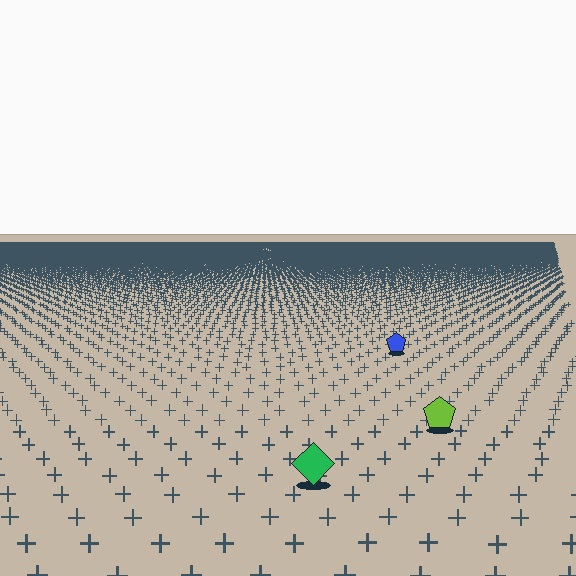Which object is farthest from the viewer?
The blue pentagon is farthest from the viewer. It appears smaller and the ground texture around it is denser.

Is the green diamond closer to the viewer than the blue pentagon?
Yes. The green diamond is closer — you can tell from the texture gradient: the ground texture is coarser near it.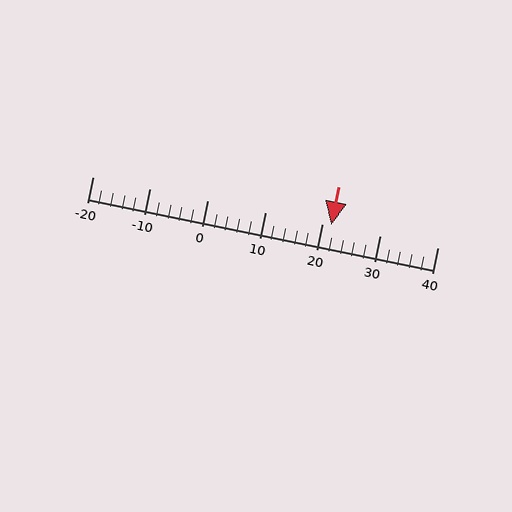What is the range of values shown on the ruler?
The ruler shows values from -20 to 40.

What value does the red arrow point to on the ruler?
The red arrow points to approximately 22.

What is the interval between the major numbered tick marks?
The major tick marks are spaced 10 units apart.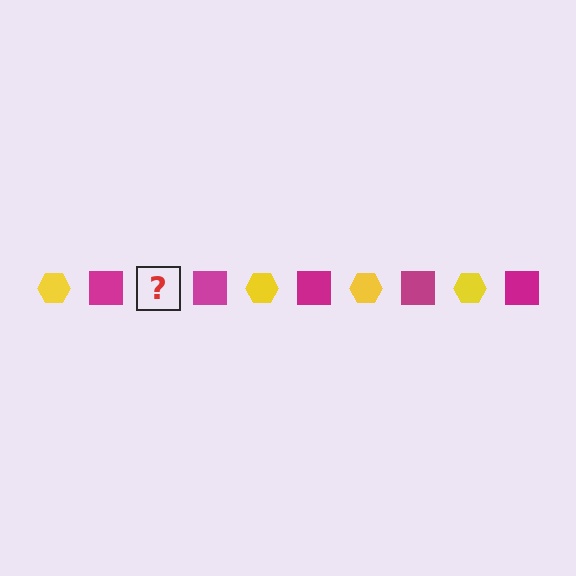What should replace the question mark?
The question mark should be replaced with a yellow hexagon.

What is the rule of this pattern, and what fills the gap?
The rule is that the pattern alternates between yellow hexagon and magenta square. The gap should be filled with a yellow hexagon.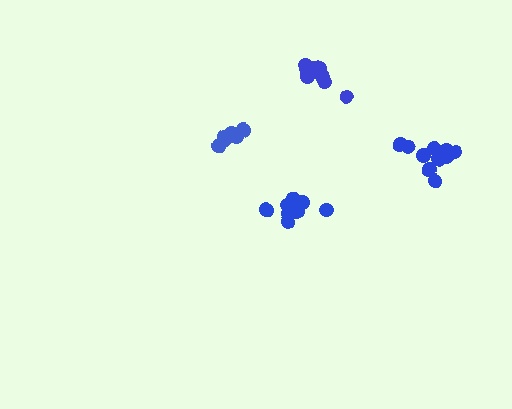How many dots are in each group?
Group 1: 9 dots, Group 2: 11 dots, Group 3: 6 dots, Group 4: 9 dots (35 total).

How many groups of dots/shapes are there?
There are 4 groups.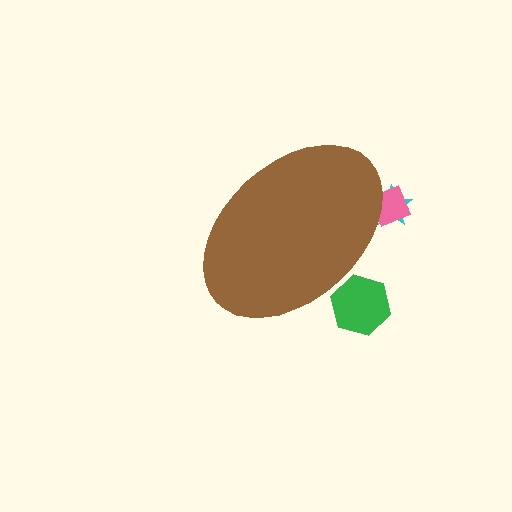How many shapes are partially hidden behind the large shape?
3 shapes are partially hidden.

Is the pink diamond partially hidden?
Yes, the pink diamond is partially hidden behind the brown ellipse.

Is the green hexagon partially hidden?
Yes, the green hexagon is partially hidden behind the brown ellipse.